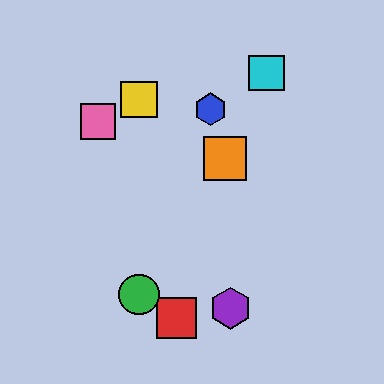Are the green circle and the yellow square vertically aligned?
Yes, both are at x≈139.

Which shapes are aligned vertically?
The green circle, the yellow square are aligned vertically.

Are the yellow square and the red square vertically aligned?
No, the yellow square is at x≈139 and the red square is at x≈177.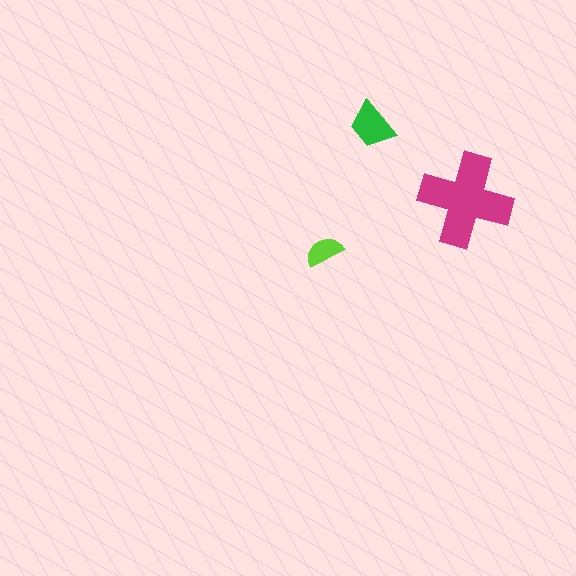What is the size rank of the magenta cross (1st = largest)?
1st.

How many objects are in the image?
There are 3 objects in the image.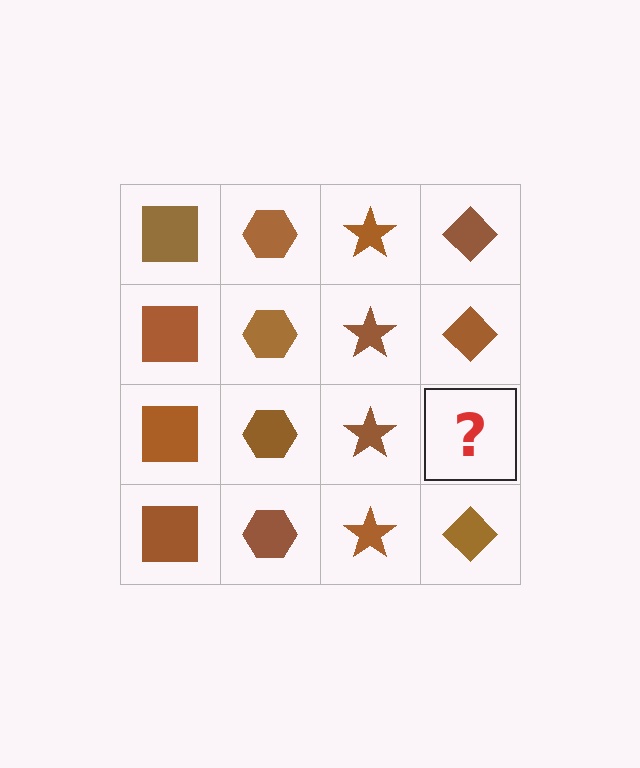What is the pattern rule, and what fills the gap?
The rule is that each column has a consistent shape. The gap should be filled with a brown diamond.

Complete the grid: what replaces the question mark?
The question mark should be replaced with a brown diamond.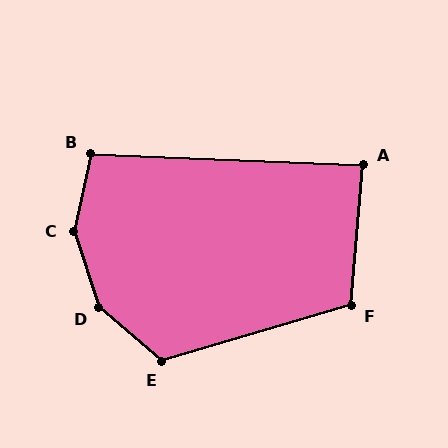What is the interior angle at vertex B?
Approximately 100 degrees (obtuse).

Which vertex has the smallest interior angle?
A, at approximately 88 degrees.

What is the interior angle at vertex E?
Approximately 123 degrees (obtuse).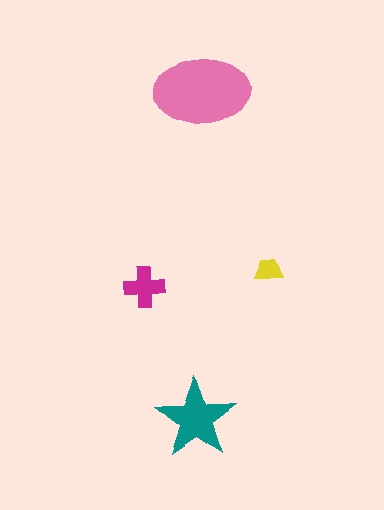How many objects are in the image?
There are 4 objects in the image.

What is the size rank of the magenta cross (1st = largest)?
3rd.